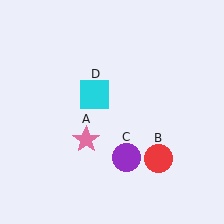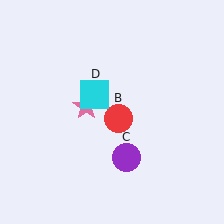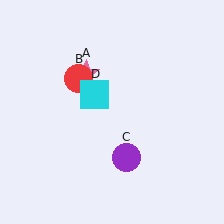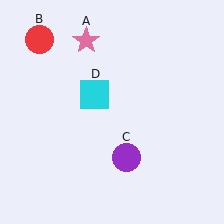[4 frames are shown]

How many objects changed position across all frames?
2 objects changed position: pink star (object A), red circle (object B).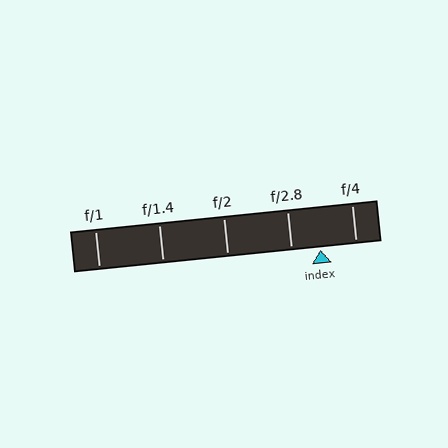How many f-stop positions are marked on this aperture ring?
There are 5 f-stop positions marked.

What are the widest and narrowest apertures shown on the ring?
The widest aperture shown is f/1 and the narrowest is f/4.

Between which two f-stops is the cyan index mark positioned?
The index mark is between f/2.8 and f/4.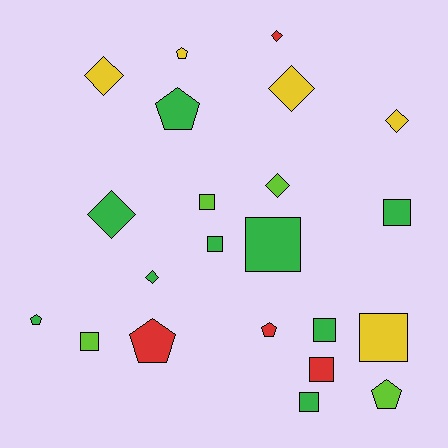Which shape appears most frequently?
Square, with 9 objects.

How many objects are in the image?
There are 22 objects.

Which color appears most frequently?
Green, with 9 objects.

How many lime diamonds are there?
There is 1 lime diamond.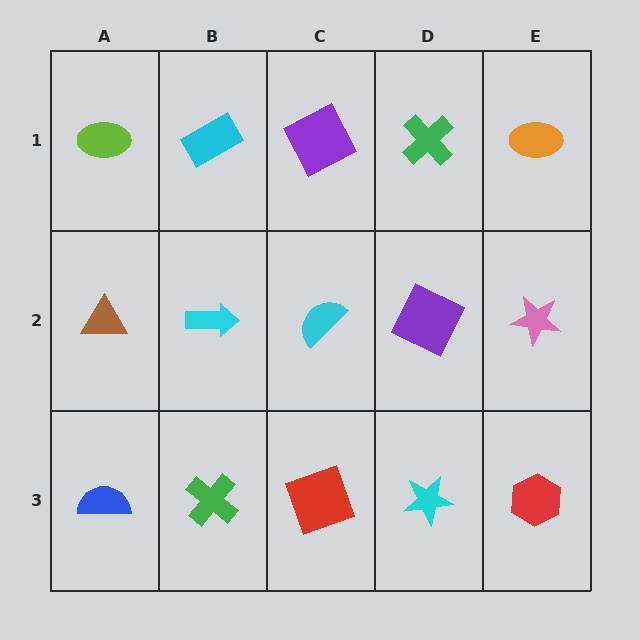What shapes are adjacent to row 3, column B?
A cyan arrow (row 2, column B), a blue semicircle (row 3, column A), a red square (row 3, column C).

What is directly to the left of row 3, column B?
A blue semicircle.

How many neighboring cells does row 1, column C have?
3.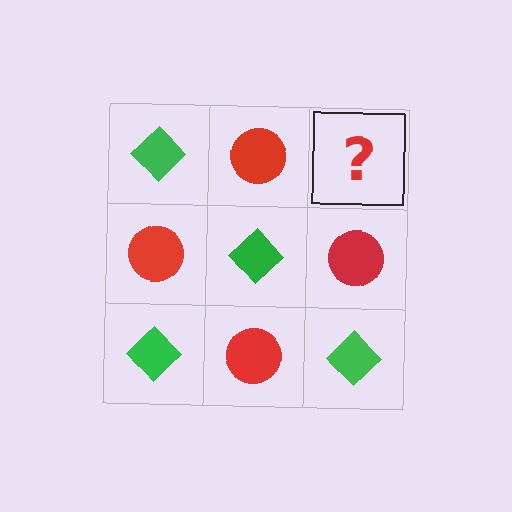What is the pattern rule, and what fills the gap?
The rule is that it alternates green diamond and red circle in a checkerboard pattern. The gap should be filled with a green diamond.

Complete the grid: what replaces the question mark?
The question mark should be replaced with a green diamond.